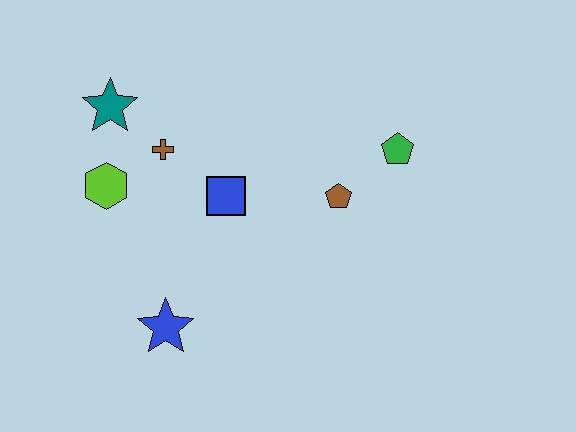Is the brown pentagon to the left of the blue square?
No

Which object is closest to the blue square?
The brown cross is closest to the blue square.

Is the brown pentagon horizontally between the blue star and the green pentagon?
Yes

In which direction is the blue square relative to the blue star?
The blue square is above the blue star.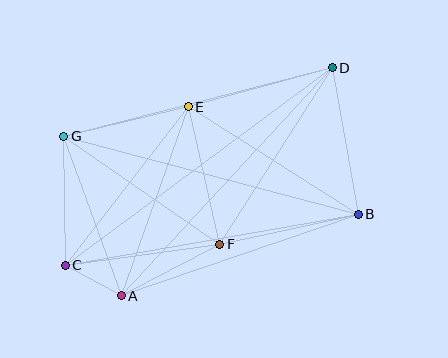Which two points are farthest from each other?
Points C and D are farthest from each other.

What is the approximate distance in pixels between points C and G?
The distance between C and G is approximately 129 pixels.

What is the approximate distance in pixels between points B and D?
The distance between B and D is approximately 149 pixels.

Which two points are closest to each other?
Points A and C are closest to each other.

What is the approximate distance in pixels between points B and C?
The distance between B and C is approximately 298 pixels.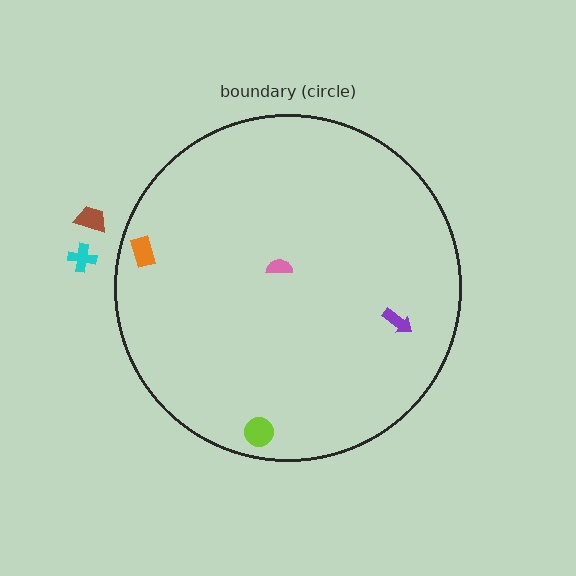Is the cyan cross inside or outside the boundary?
Outside.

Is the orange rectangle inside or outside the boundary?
Inside.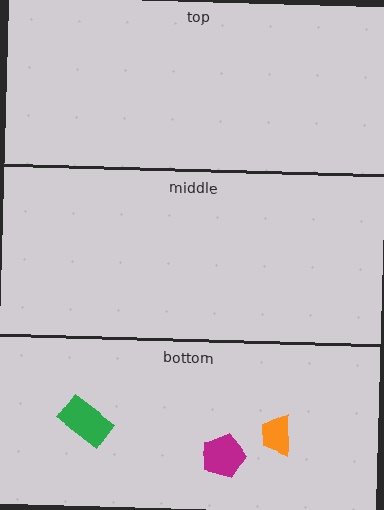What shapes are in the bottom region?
The green rectangle, the orange trapezoid, the magenta pentagon.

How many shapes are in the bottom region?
3.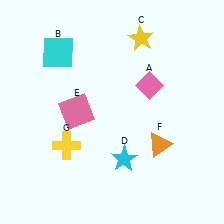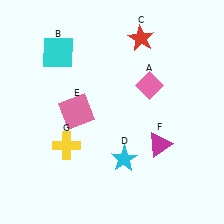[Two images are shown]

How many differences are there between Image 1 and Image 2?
There are 2 differences between the two images.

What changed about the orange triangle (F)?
In Image 1, F is orange. In Image 2, it changed to magenta.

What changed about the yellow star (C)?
In Image 1, C is yellow. In Image 2, it changed to red.